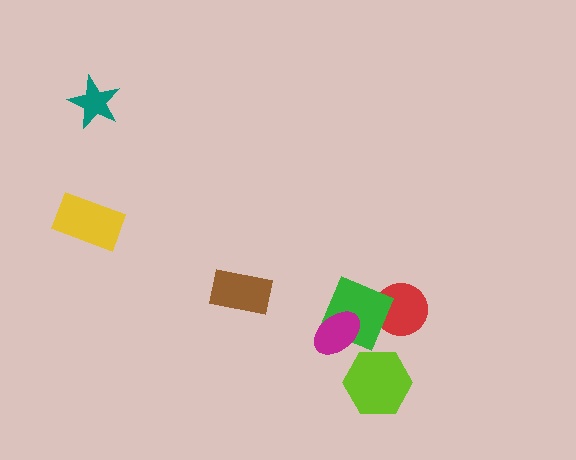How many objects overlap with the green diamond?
2 objects overlap with the green diamond.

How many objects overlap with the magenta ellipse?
1 object overlaps with the magenta ellipse.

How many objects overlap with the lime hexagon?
0 objects overlap with the lime hexagon.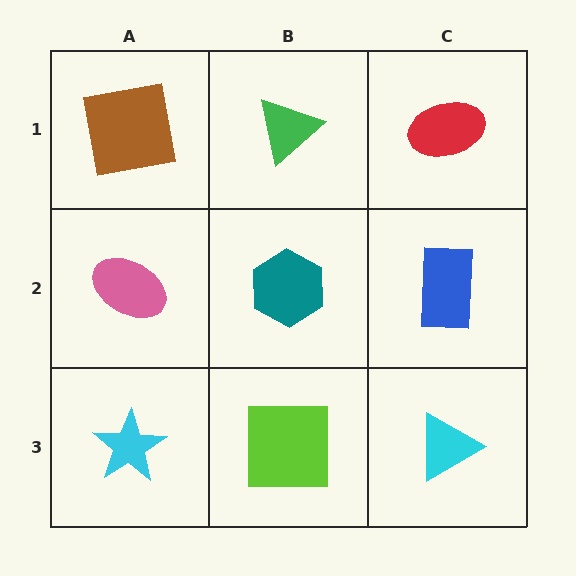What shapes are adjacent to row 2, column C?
A red ellipse (row 1, column C), a cyan triangle (row 3, column C), a teal hexagon (row 2, column B).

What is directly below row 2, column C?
A cyan triangle.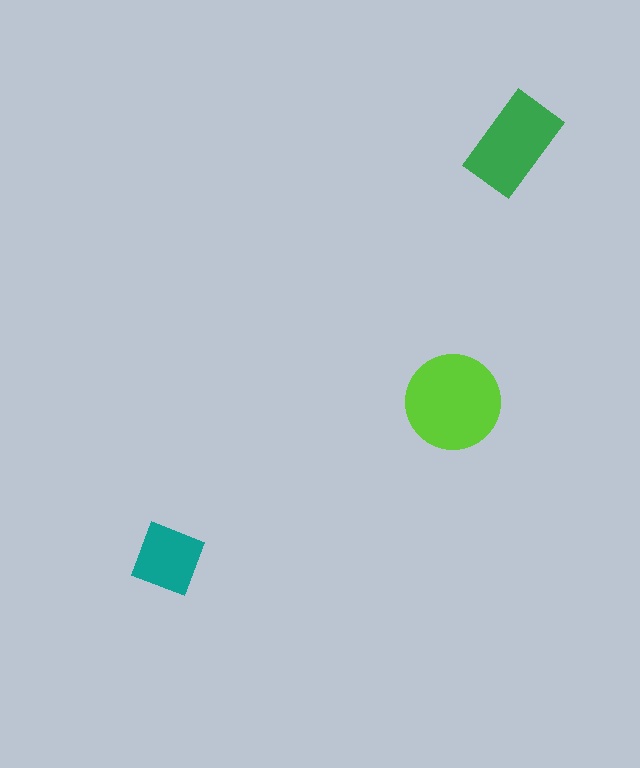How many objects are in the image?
There are 3 objects in the image.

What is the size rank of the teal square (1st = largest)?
3rd.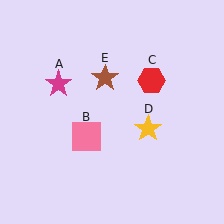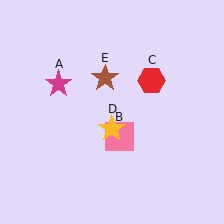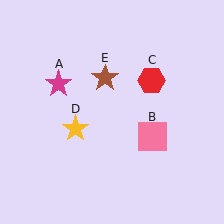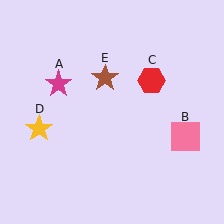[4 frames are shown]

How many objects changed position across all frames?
2 objects changed position: pink square (object B), yellow star (object D).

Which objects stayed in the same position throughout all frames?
Magenta star (object A) and red hexagon (object C) and brown star (object E) remained stationary.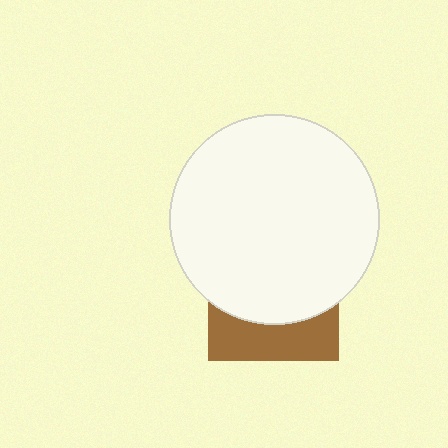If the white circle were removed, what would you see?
You would see the complete brown square.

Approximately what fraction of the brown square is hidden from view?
Roughly 67% of the brown square is hidden behind the white circle.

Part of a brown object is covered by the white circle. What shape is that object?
It is a square.